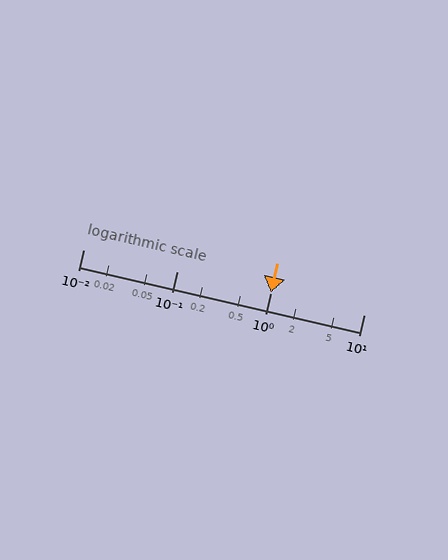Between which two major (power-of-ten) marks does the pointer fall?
The pointer is between 1 and 10.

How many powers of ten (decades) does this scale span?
The scale spans 3 decades, from 0.01 to 10.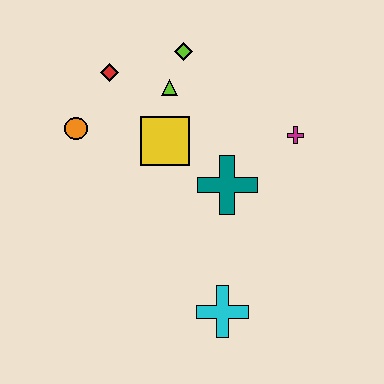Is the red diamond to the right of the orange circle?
Yes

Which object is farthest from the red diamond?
The cyan cross is farthest from the red diamond.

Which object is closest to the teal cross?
The yellow square is closest to the teal cross.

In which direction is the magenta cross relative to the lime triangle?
The magenta cross is to the right of the lime triangle.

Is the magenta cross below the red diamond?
Yes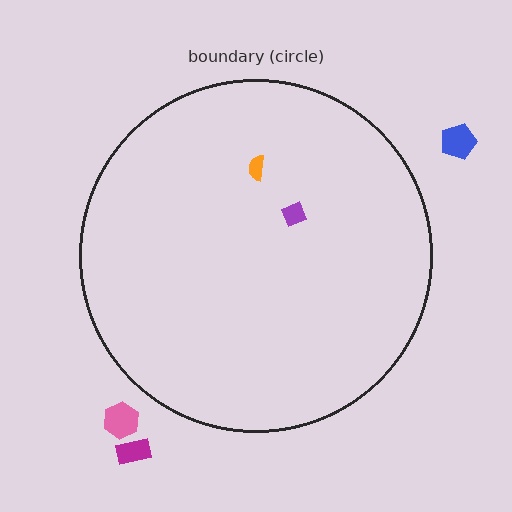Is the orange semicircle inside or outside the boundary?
Inside.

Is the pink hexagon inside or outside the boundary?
Outside.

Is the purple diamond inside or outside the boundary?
Inside.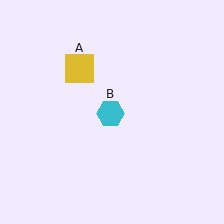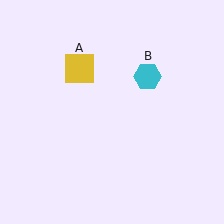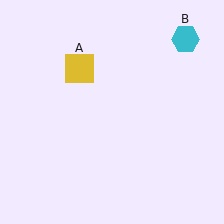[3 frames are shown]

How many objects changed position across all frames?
1 object changed position: cyan hexagon (object B).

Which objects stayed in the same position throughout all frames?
Yellow square (object A) remained stationary.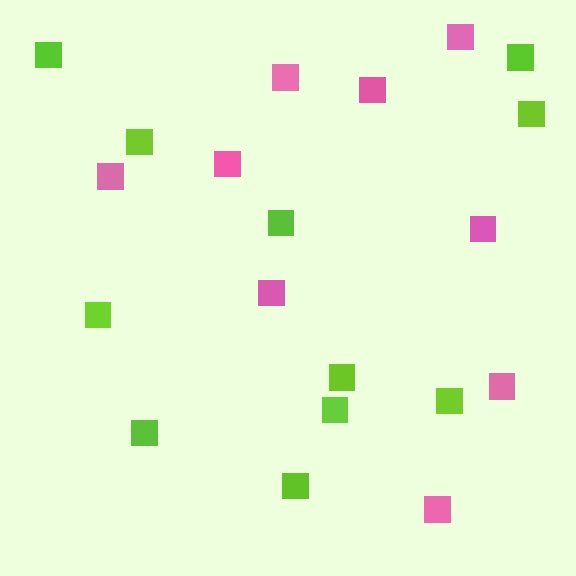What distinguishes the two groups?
There are 2 groups: one group of pink squares (9) and one group of lime squares (11).